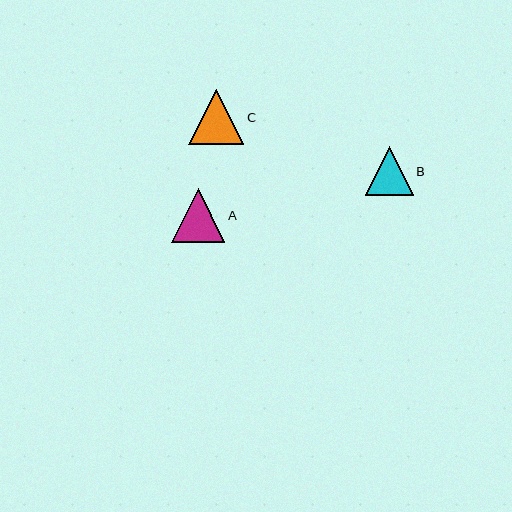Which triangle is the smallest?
Triangle B is the smallest with a size of approximately 48 pixels.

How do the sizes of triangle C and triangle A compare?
Triangle C and triangle A are approximately the same size.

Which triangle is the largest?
Triangle C is the largest with a size of approximately 55 pixels.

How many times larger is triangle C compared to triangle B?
Triangle C is approximately 1.1 times the size of triangle B.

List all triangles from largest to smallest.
From largest to smallest: C, A, B.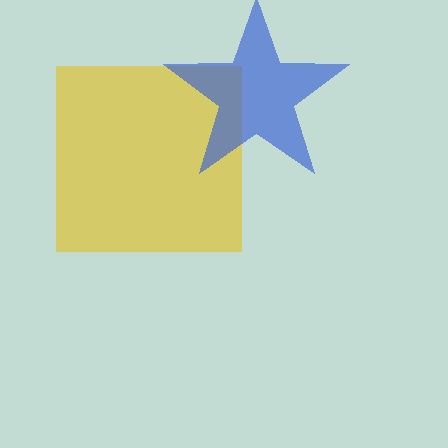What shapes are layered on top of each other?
The layered shapes are: a yellow square, a blue star.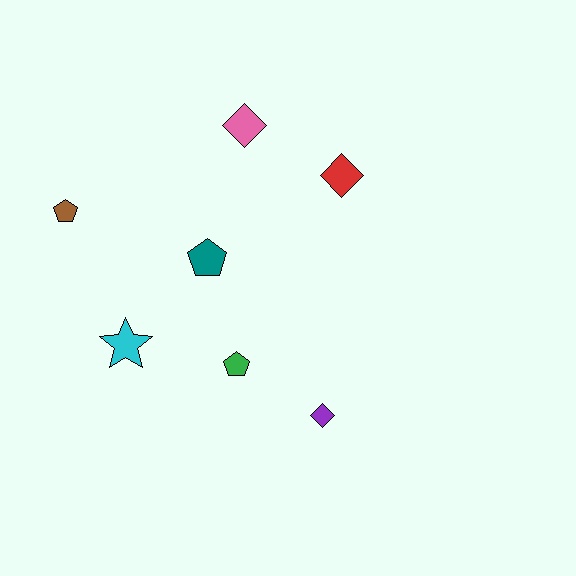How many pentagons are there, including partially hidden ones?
There are 3 pentagons.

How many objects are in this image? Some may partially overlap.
There are 7 objects.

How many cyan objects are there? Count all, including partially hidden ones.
There is 1 cyan object.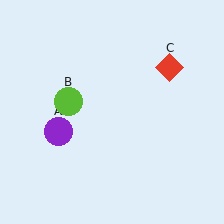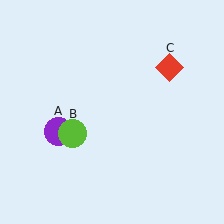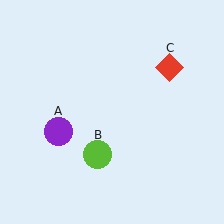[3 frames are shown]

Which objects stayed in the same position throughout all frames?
Purple circle (object A) and red diamond (object C) remained stationary.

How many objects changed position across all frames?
1 object changed position: lime circle (object B).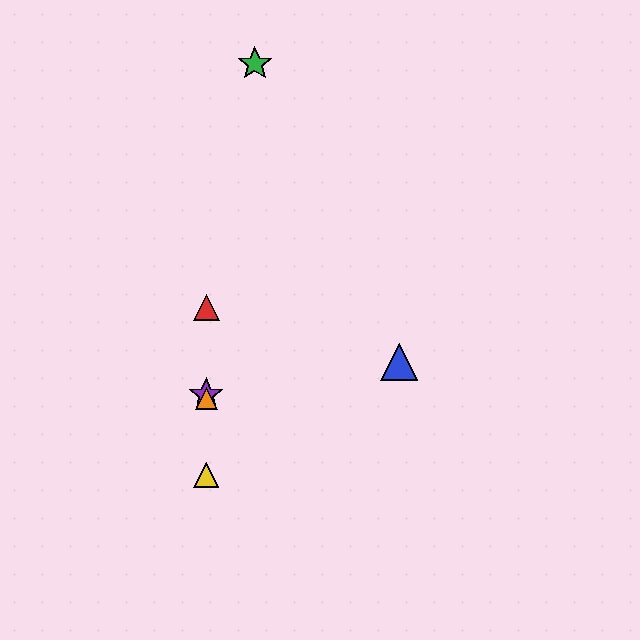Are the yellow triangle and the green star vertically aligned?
No, the yellow triangle is at x≈206 and the green star is at x≈255.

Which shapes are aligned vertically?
The red triangle, the yellow triangle, the purple star, the orange triangle are aligned vertically.